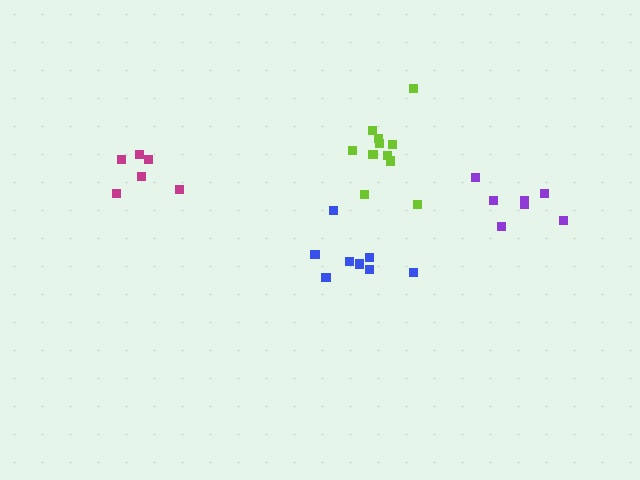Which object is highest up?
The lime cluster is topmost.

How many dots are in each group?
Group 1: 11 dots, Group 2: 7 dots, Group 3: 6 dots, Group 4: 8 dots (32 total).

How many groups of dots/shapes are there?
There are 4 groups.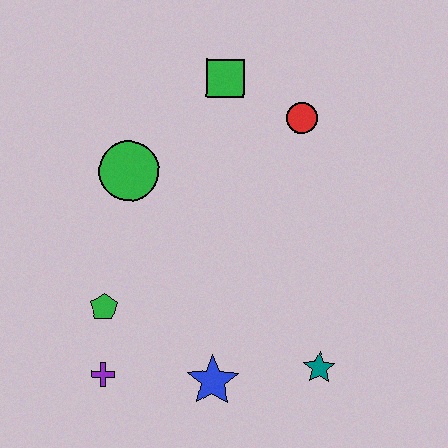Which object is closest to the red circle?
The green square is closest to the red circle.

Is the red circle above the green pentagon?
Yes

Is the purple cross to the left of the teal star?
Yes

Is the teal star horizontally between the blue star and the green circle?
No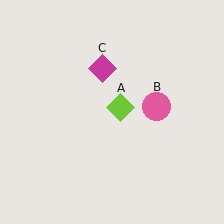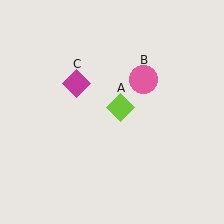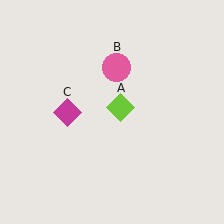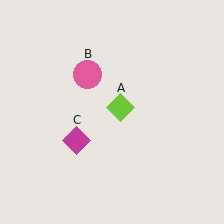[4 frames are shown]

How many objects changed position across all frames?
2 objects changed position: pink circle (object B), magenta diamond (object C).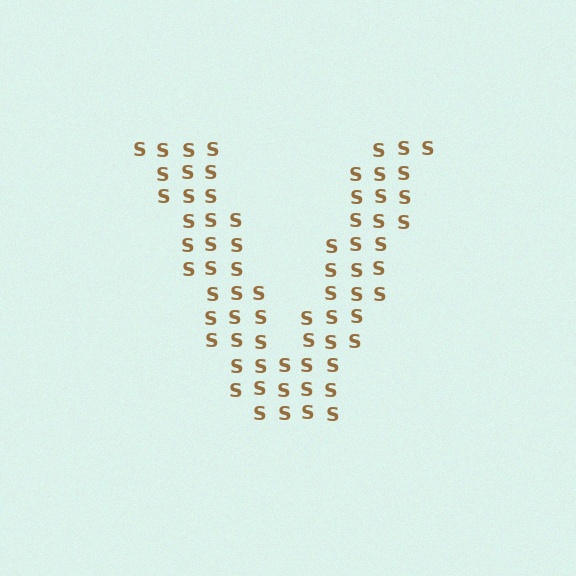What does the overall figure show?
The overall figure shows the letter V.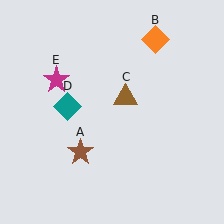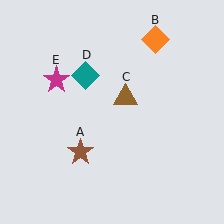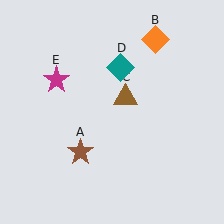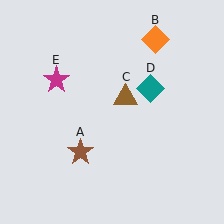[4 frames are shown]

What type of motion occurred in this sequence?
The teal diamond (object D) rotated clockwise around the center of the scene.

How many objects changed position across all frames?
1 object changed position: teal diamond (object D).